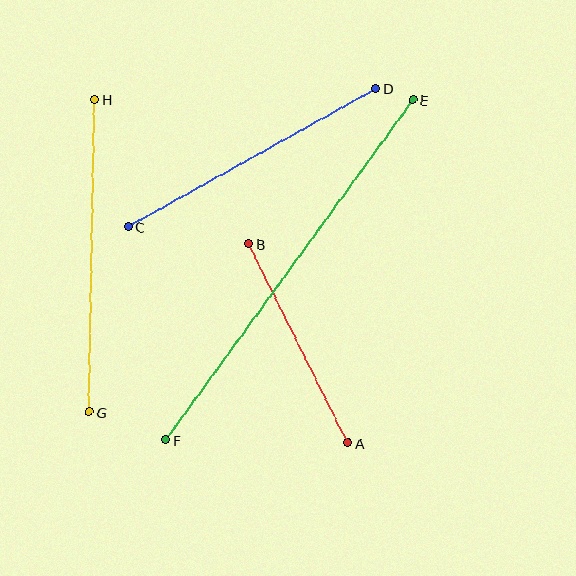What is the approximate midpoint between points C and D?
The midpoint is at approximately (252, 158) pixels.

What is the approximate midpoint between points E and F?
The midpoint is at approximately (289, 270) pixels.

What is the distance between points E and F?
The distance is approximately 420 pixels.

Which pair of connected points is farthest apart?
Points E and F are farthest apart.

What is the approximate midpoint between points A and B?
The midpoint is at approximately (299, 343) pixels.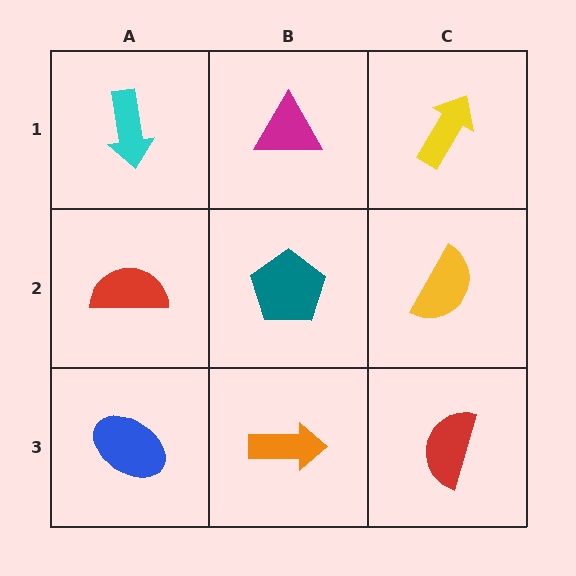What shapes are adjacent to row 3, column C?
A yellow semicircle (row 2, column C), an orange arrow (row 3, column B).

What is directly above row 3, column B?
A teal pentagon.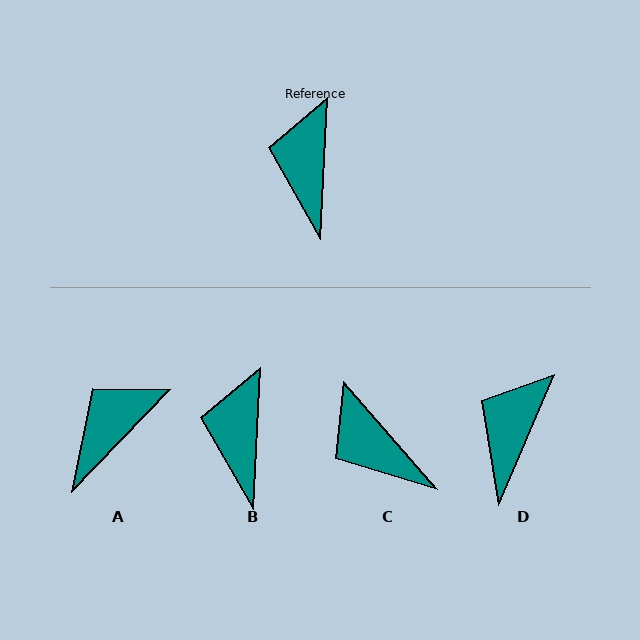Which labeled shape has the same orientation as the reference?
B.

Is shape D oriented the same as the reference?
No, it is off by about 20 degrees.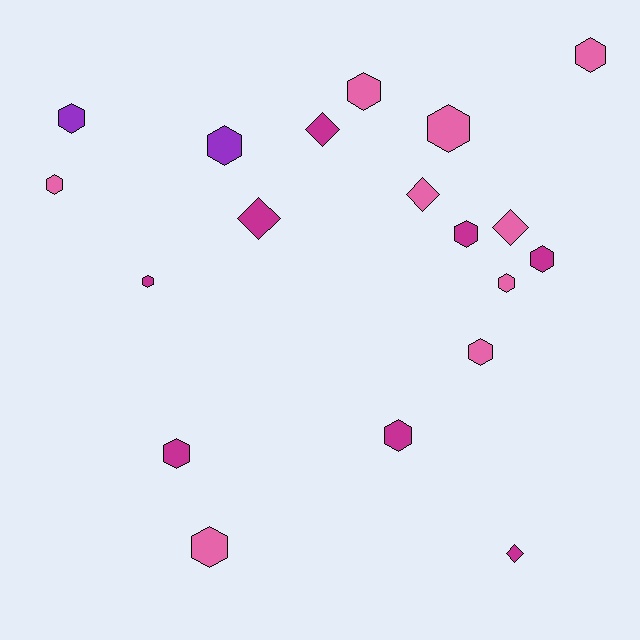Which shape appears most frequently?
Hexagon, with 14 objects.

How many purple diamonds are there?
There are no purple diamonds.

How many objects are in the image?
There are 19 objects.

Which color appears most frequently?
Pink, with 9 objects.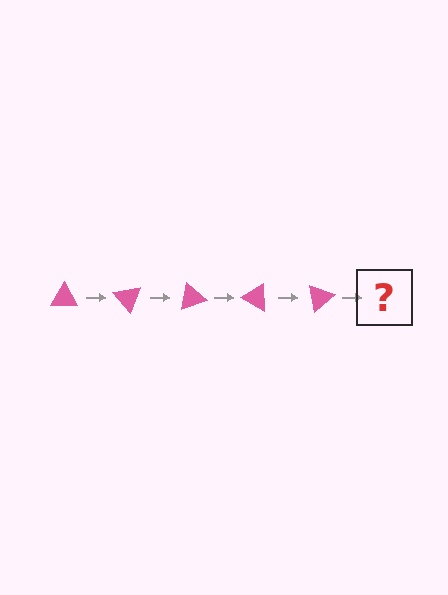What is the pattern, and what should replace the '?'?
The pattern is that the triangle rotates 50 degrees each step. The '?' should be a pink triangle rotated 250 degrees.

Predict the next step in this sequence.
The next step is a pink triangle rotated 250 degrees.